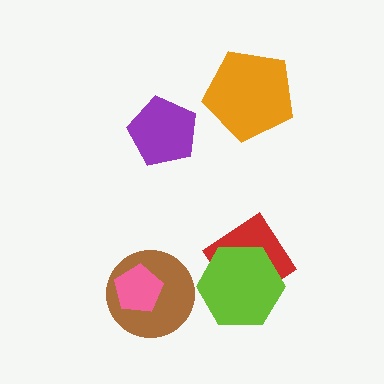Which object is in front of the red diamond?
The lime hexagon is in front of the red diamond.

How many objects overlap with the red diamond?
1 object overlaps with the red diamond.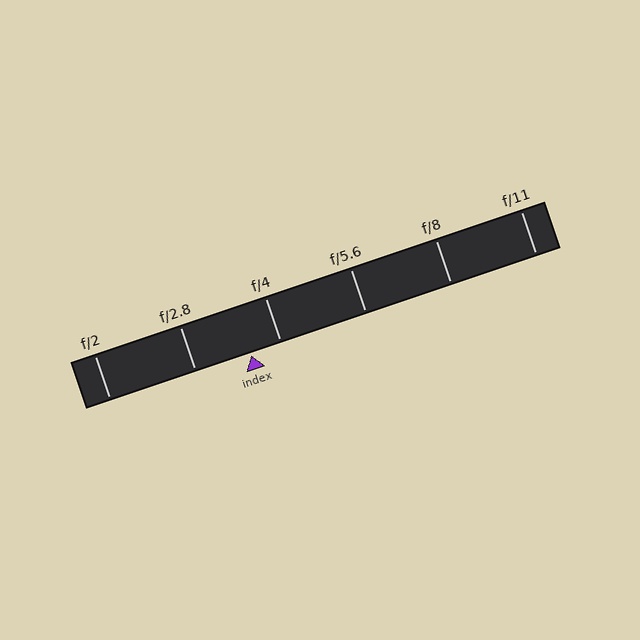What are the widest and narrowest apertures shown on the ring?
The widest aperture shown is f/2 and the narrowest is f/11.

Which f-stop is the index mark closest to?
The index mark is closest to f/4.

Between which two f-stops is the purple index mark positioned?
The index mark is between f/2.8 and f/4.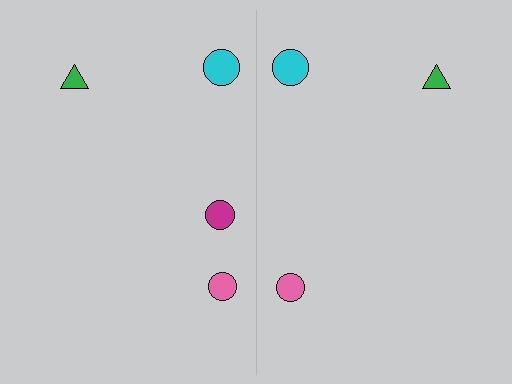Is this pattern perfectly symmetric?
No, the pattern is not perfectly symmetric. A magenta circle is missing from the right side.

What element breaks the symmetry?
A magenta circle is missing from the right side.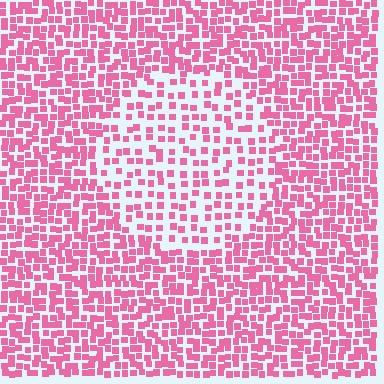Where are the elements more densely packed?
The elements are more densely packed outside the circle boundary.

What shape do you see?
I see a circle.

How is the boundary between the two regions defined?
The boundary is defined by a change in element density (approximately 1.9x ratio). All elements are the same color, size, and shape.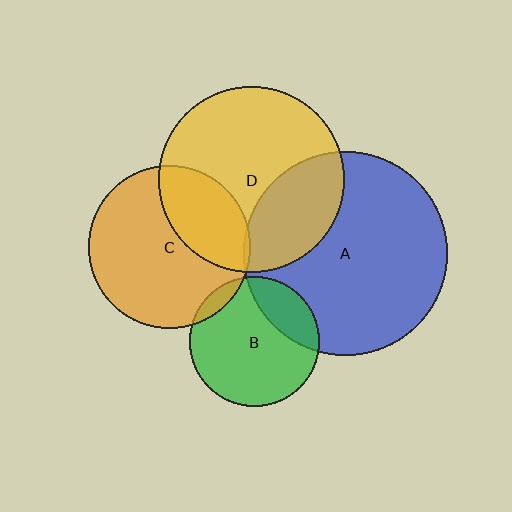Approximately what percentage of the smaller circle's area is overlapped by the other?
Approximately 30%.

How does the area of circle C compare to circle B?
Approximately 1.6 times.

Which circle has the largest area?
Circle A (blue).